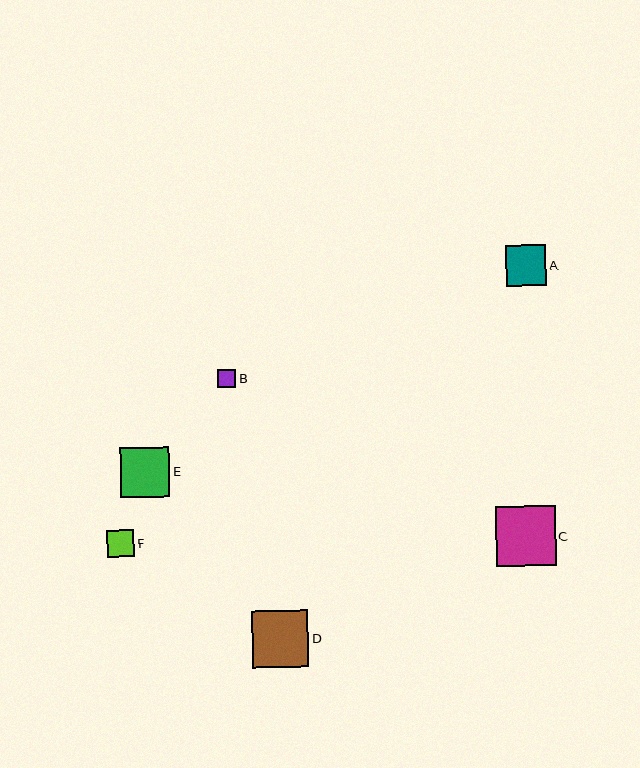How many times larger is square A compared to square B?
Square A is approximately 2.2 times the size of square B.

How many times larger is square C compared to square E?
Square C is approximately 1.2 times the size of square E.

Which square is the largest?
Square C is the largest with a size of approximately 60 pixels.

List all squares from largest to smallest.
From largest to smallest: C, D, E, A, F, B.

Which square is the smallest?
Square B is the smallest with a size of approximately 18 pixels.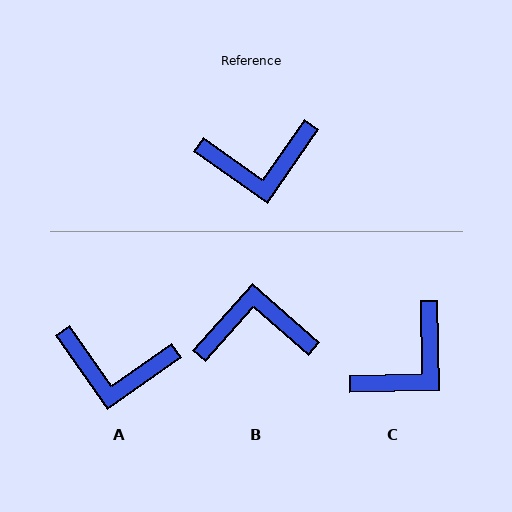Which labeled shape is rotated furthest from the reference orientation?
B, about 173 degrees away.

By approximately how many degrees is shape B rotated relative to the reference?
Approximately 173 degrees counter-clockwise.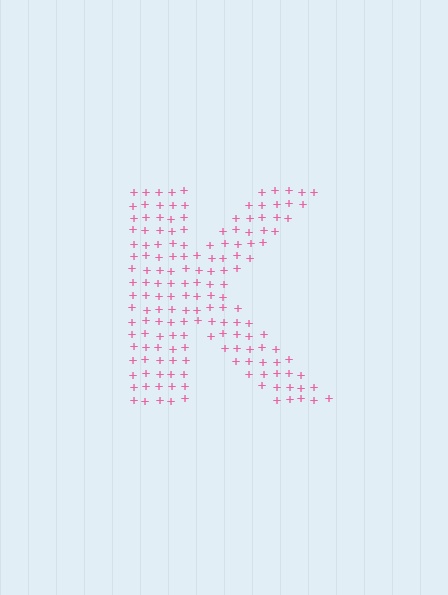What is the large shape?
The large shape is the letter K.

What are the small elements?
The small elements are plus signs.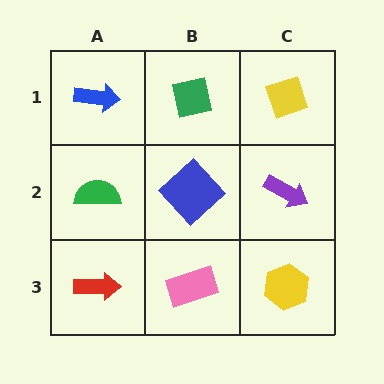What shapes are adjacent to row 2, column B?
A green square (row 1, column B), a pink rectangle (row 3, column B), a green semicircle (row 2, column A), a purple arrow (row 2, column C).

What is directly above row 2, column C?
A yellow diamond.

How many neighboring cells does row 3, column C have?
2.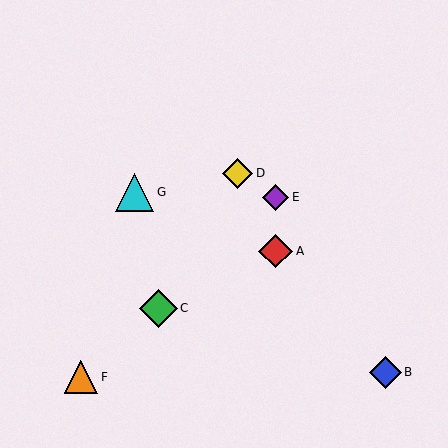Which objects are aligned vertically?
Objects A, E are aligned vertically.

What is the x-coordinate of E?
Object E is at x≈276.